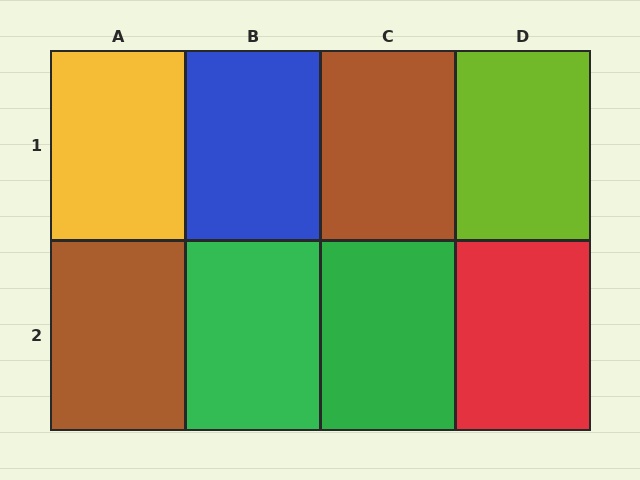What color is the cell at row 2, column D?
Red.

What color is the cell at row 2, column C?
Green.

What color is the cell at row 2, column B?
Green.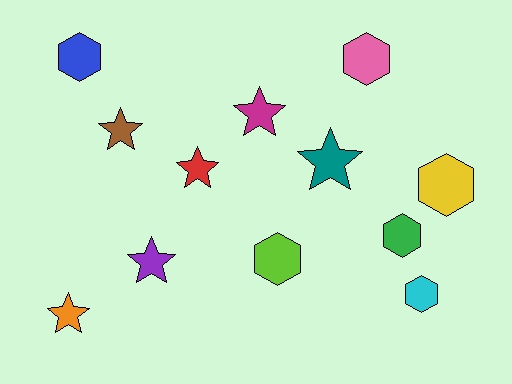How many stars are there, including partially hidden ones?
There are 6 stars.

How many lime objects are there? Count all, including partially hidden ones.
There is 1 lime object.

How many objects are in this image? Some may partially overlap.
There are 12 objects.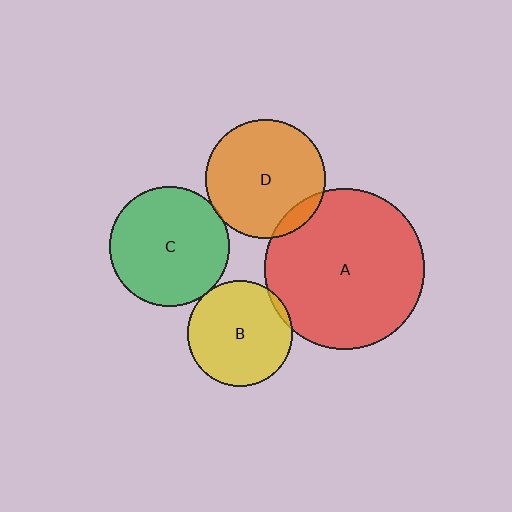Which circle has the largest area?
Circle A (red).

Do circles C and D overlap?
Yes.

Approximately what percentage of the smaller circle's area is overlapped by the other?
Approximately 5%.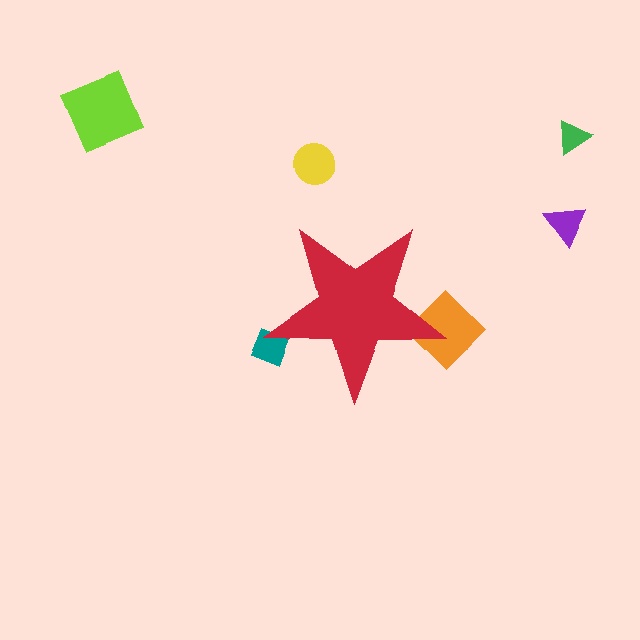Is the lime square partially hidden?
No, the lime square is fully visible.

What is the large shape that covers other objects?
A red star.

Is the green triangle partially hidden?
No, the green triangle is fully visible.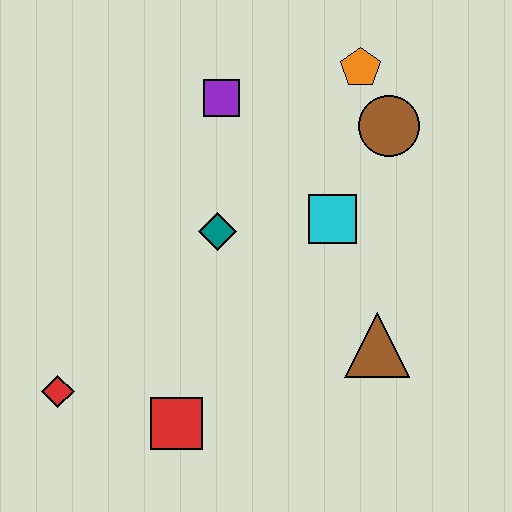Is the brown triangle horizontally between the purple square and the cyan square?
No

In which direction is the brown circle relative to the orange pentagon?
The brown circle is below the orange pentagon.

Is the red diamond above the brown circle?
No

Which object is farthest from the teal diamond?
The red diamond is farthest from the teal diamond.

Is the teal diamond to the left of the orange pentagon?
Yes